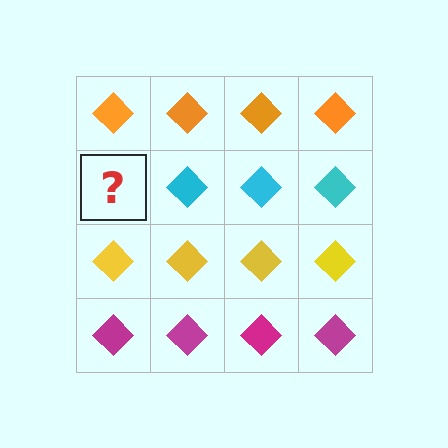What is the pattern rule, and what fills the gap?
The rule is that each row has a consistent color. The gap should be filled with a cyan diamond.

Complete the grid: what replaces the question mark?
The question mark should be replaced with a cyan diamond.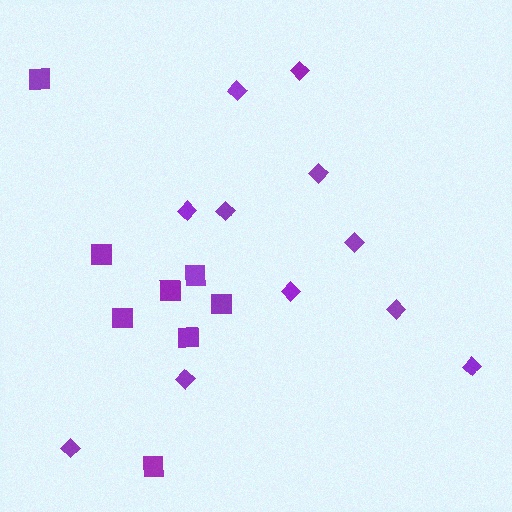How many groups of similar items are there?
There are 2 groups: one group of squares (8) and one group of diamonds (11).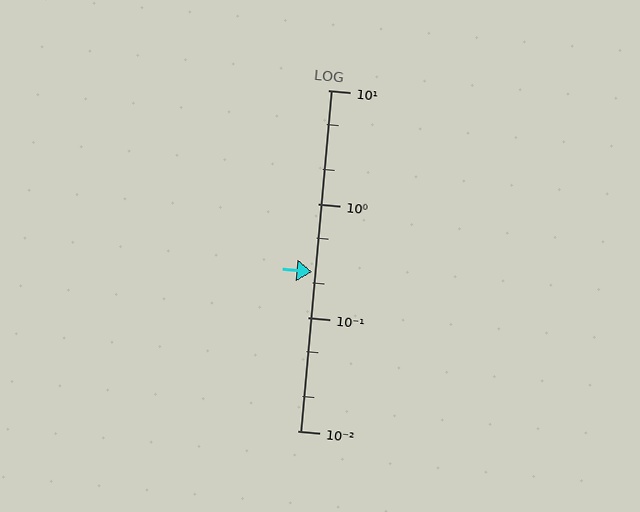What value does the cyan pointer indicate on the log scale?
The pointer indicates approximately 0.25.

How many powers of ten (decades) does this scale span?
The scale spans 3 decades, from 0.01 to 10.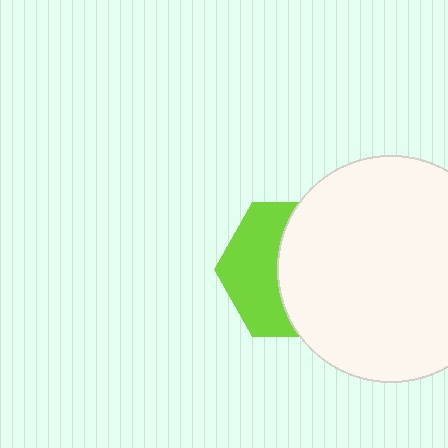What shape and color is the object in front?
The object in front is a white circle.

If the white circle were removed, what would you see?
You would see the complete lime hexagon.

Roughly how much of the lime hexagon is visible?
A small part of it is visible (roughly 44%).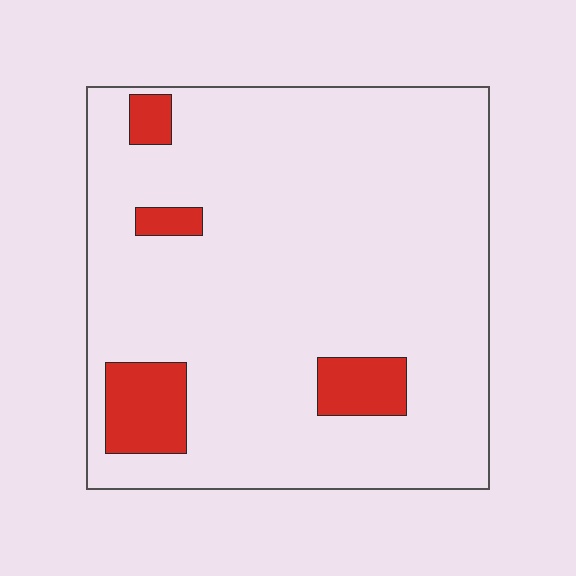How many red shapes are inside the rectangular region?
4.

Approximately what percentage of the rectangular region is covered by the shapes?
Approximately 10%.